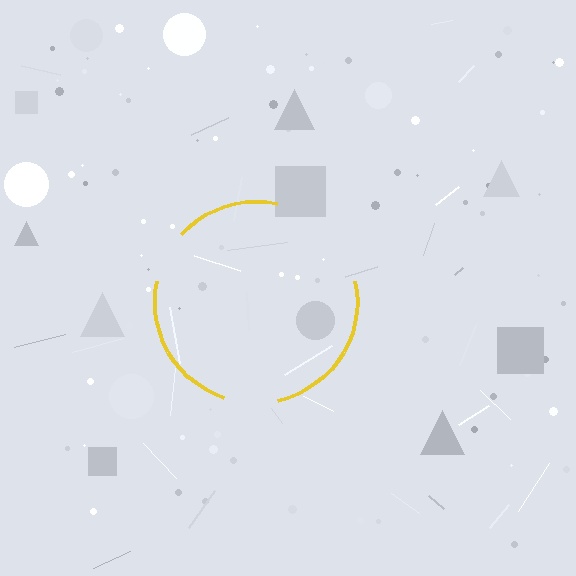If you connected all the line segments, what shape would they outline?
They would outline a circle.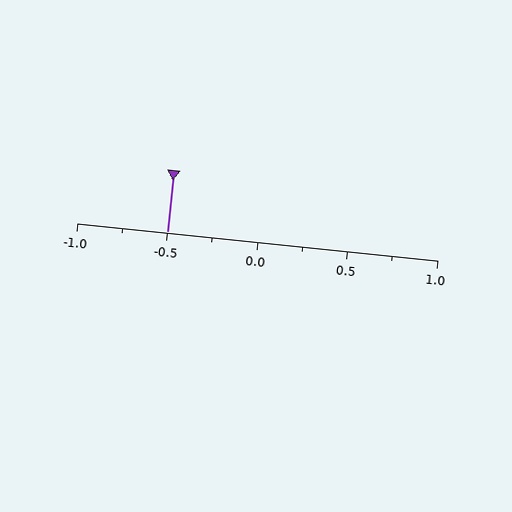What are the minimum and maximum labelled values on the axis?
The axis runs from -1.0 to 1.0.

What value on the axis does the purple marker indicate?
The marker indicates approximately -0.5.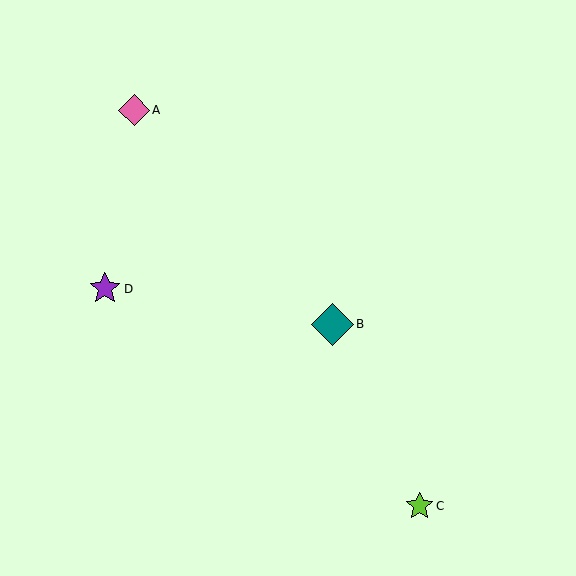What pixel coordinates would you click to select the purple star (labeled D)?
Click at (105, 289) to select the purple star D.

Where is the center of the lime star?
The center of the lime star is at (419, 506).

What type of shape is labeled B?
Shape B is a teal diamond.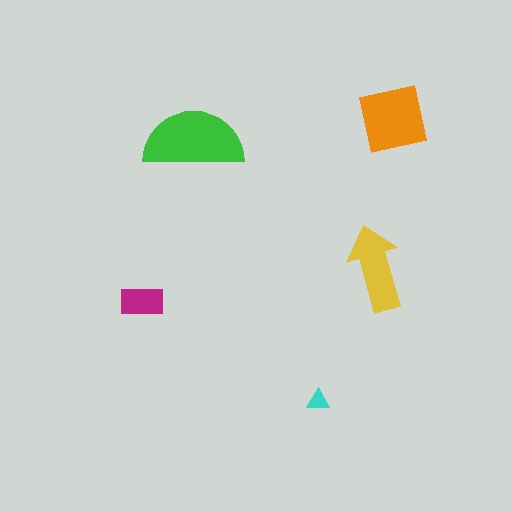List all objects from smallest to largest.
The cyan triangle, the magenta rectangle, the yellow arrow, the orange square, the green semicircle.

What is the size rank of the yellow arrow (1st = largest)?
3rd.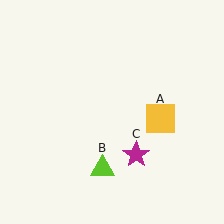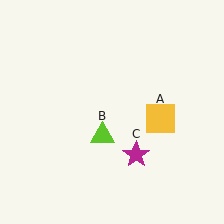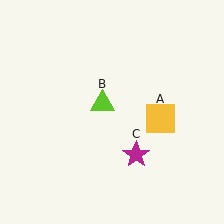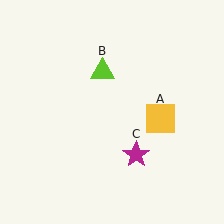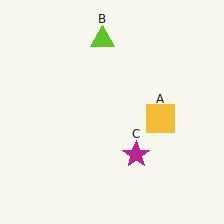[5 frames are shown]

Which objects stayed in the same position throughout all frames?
Yellow square (object A) and magenta star (object C) remained stationary.